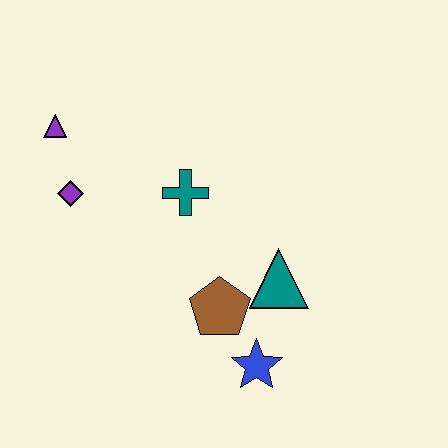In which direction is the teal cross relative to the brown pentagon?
The teal cross is above the brown pentagon.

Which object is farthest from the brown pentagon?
The purple triangle is farthest from the brown pentagon.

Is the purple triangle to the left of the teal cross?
Yes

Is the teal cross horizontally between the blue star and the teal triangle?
No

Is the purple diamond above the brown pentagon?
Yes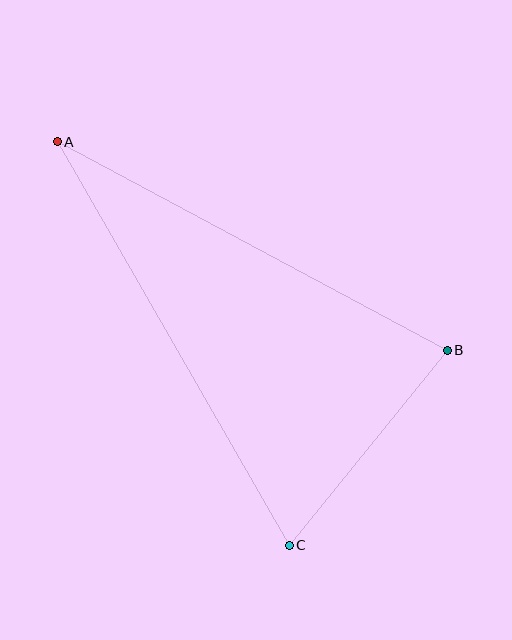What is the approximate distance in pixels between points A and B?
The distance between A and B is approximately 442 pixels.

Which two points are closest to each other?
Points B and C are closest to each other.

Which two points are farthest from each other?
Points A and C are farthest from each other.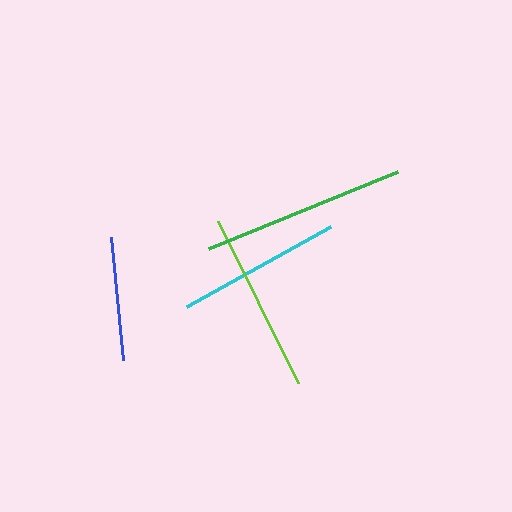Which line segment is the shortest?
The blue line is the shortest at approximately 123 pixels.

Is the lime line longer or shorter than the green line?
The green line is longer than the lime line.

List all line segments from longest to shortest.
From longest to shortest: green, lime, cyan, blue.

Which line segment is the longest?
The green line is the longest at approximately 204 pixels.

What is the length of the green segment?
The green segment is approximately 204 pixels long.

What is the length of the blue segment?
The blue segment is approximately 123 pixels long.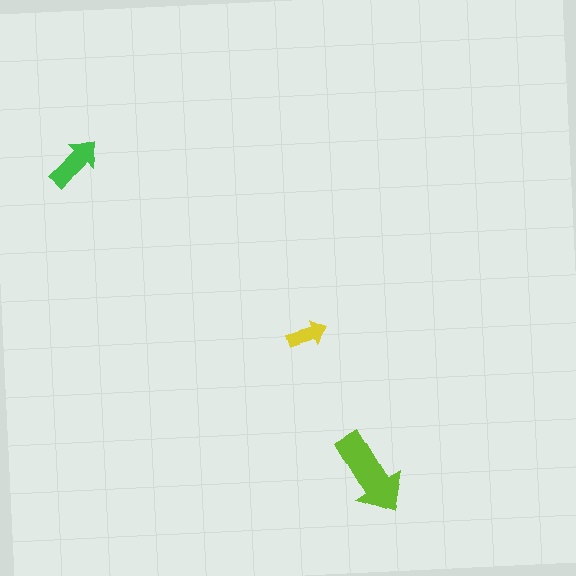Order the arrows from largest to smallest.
the lime one, the green one, the yellow one.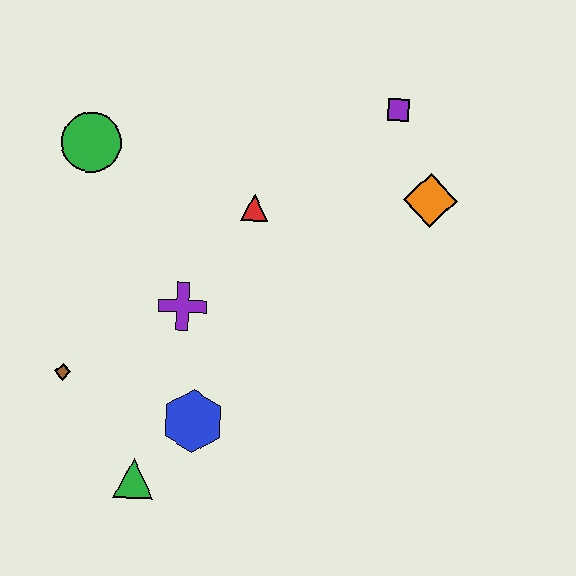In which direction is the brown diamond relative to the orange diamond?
The brown diamond is to the left of the orange diamond.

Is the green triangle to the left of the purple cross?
Yes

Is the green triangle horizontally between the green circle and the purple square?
Yes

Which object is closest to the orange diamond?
The purple square is closest to the orange diamond.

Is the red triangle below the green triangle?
No